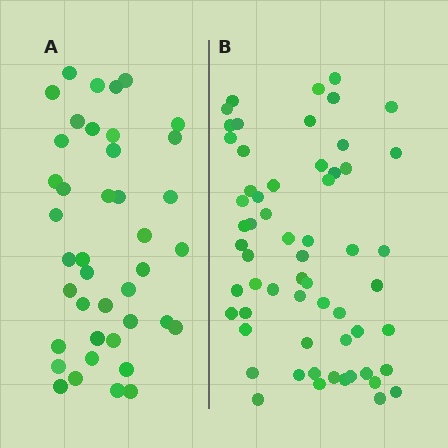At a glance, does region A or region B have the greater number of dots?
Region B (the right region) has more dots.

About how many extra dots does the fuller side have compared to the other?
Region B has approximately 20 more dots than region A.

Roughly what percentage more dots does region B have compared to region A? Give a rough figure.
About 45% more.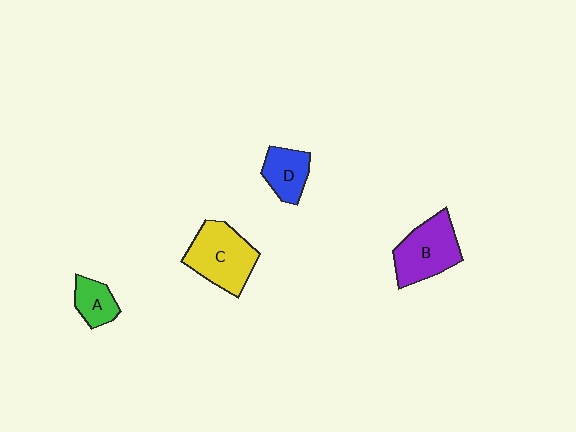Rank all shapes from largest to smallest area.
From largest to smallest: C (yellow), B (purple), D (blue), A (green).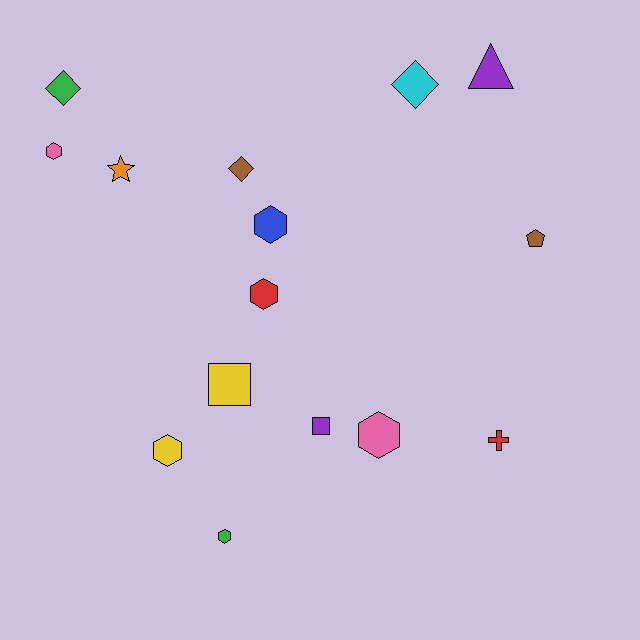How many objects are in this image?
There are 15 objects.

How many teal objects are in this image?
There are no teal objects.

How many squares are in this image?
There are 2 squares.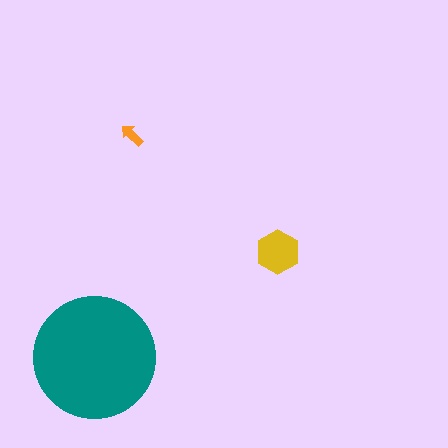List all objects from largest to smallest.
The teal circle, the yellow hexagon, the orange arrow.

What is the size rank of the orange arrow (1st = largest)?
3rd.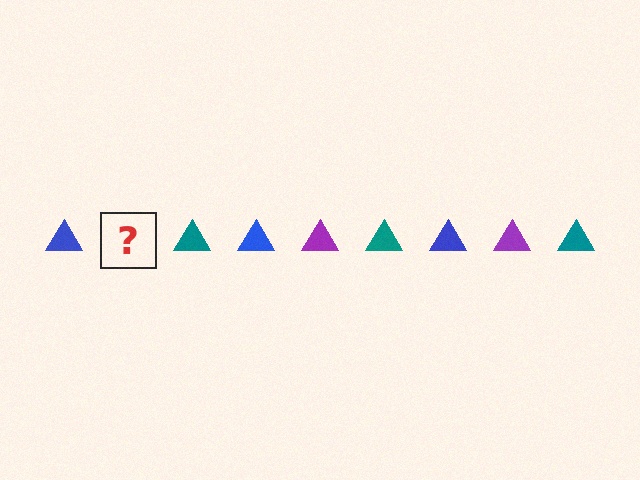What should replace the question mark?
The question mark should be replaced with a purple triangle.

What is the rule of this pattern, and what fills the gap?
The rule is that the pattern cycles through blue, purple, teal triangles. The gap should be filled with a purple triangle.